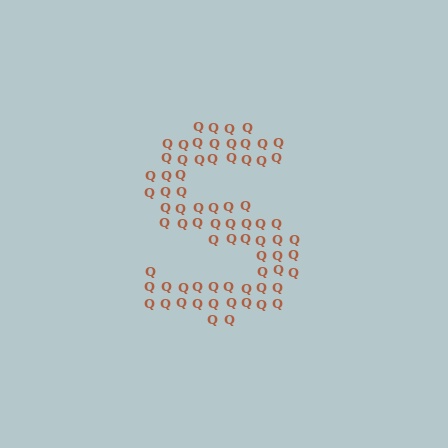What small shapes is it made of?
It is made of small letter Q's.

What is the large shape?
The large shape is the letter S.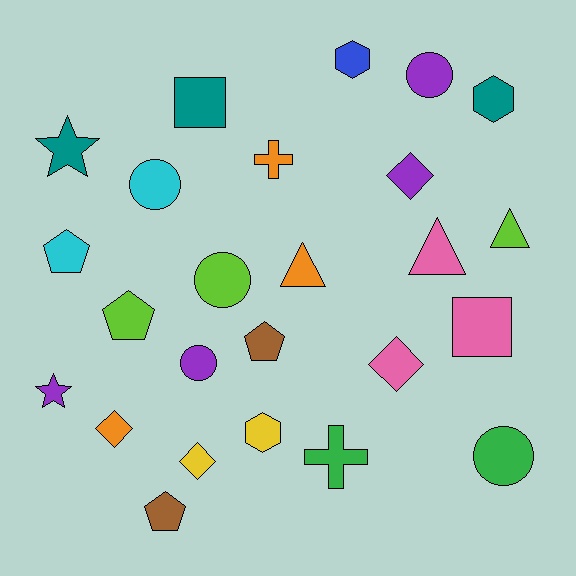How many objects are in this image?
There are 25 objects.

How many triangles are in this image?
There are 3 triangles.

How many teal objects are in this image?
There are 3 teal objects.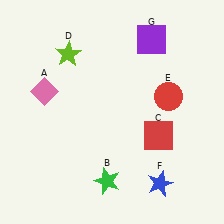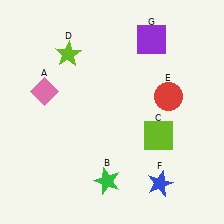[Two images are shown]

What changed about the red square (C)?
In Image 1, C is red. In Image 2, it changed to lime.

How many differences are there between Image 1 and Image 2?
There is 1 difference between the two images.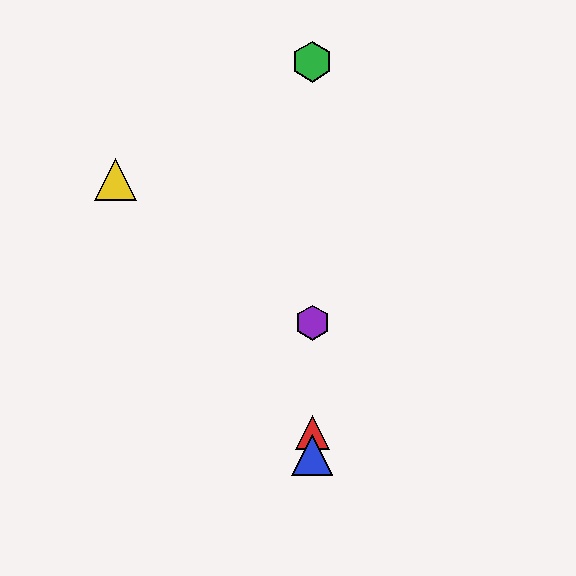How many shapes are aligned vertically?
4 shapes (the red triangle, the blue triangle, the green hexagon, the purple hexagon) are aligned vertically.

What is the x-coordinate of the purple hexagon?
The purple hexagon is at x≈312.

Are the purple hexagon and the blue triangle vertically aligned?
Yes, both are at x≈312.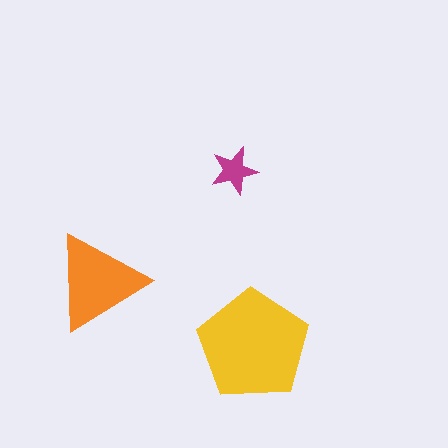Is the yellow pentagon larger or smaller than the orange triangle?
Larger.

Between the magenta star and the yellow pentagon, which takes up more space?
The yellow pentagon.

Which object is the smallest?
The magenta star.